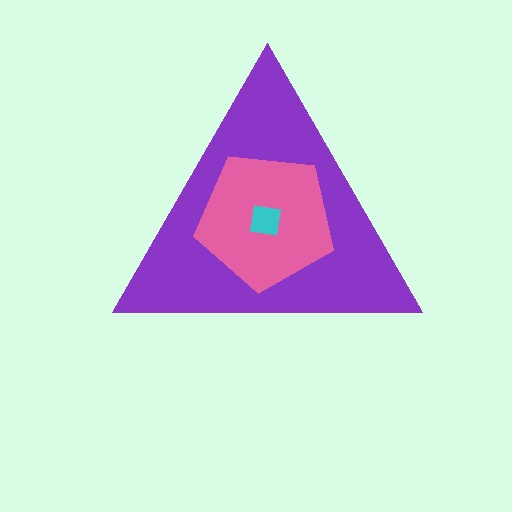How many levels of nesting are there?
3.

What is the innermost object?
The cyan square.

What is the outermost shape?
The purple triangle.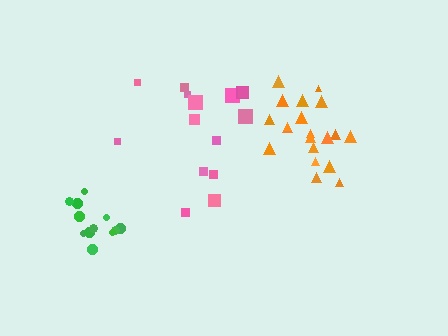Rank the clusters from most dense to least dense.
orange, green, pink.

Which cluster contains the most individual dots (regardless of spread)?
Orange (21).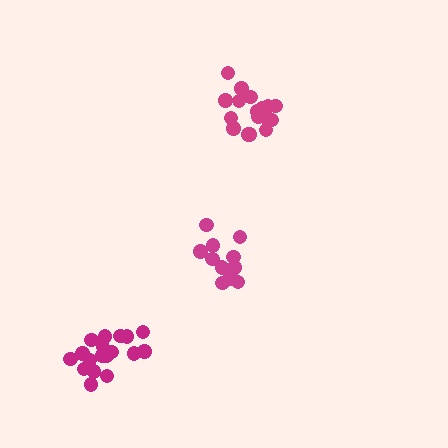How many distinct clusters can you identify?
There are 3 distinct clusters.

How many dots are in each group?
Group 1: 12 dots, Group 2: 18 dots, Group 3: 18 dots (48 total).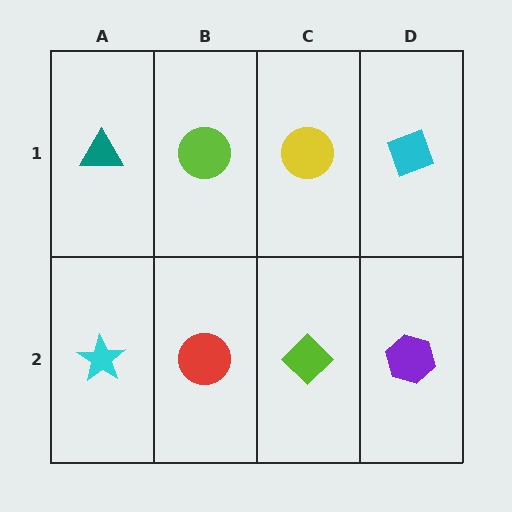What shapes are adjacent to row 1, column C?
A lime diamond (row 2, column C), a lime circle (row 1, column B), a cyan diamond (row 1, column D).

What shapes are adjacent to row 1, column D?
A purple hexagon (row 2, column D), a yellow circle (row 1, column C).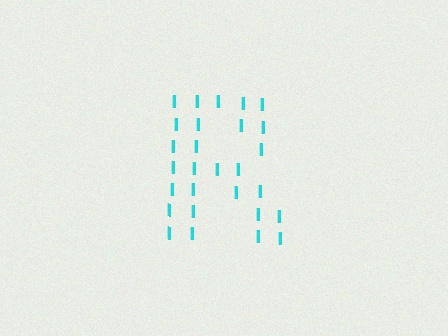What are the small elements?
The small elements are letter I's.